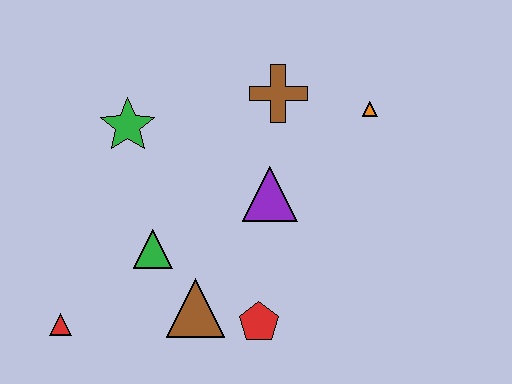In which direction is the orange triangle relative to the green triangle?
The orange triangle is to the right of the green triangle.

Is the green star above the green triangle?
Yes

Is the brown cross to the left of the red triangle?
No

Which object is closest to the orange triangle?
The brown cross is closest to the orange triangle.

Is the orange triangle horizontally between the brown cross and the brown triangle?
No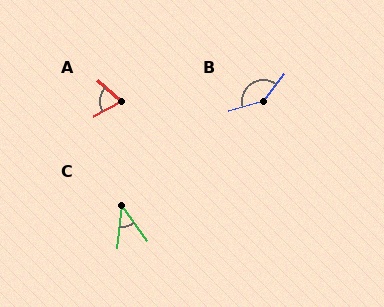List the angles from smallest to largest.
C (41°), A (70°), B (143°).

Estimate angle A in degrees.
Approximately 70 degrees.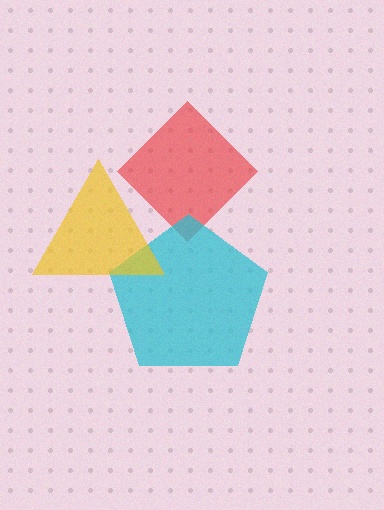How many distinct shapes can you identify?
There are 3 distinct shapes: a red diamond, a cyan pentagon, a yellow triangle.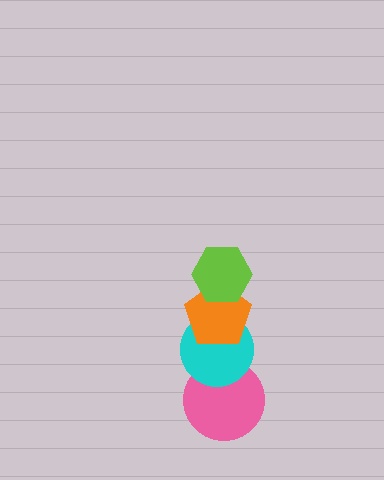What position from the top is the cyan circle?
The cyan circle is 3rd from the top.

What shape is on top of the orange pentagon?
The lime hexagon is on top of the orange pentagon.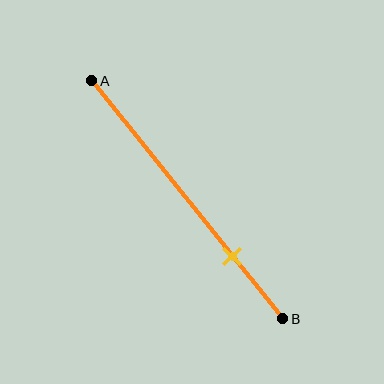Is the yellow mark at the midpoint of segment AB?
No, the mark is at about 75% from A, not at the 50% midpoint.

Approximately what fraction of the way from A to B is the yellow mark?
The yellow mark is approximately 75% of the way from A to B.